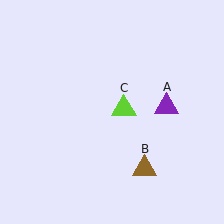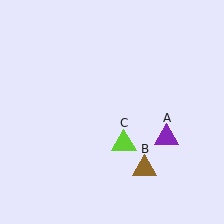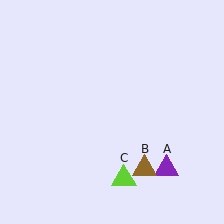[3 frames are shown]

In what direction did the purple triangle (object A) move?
The purple triangle (object A) moved down.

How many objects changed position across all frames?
2 objects changed position: purple triangle (object A), lime triangle (object C).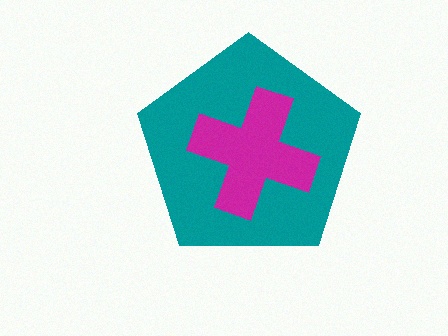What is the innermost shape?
The magenta cross.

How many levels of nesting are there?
2.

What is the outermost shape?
The teal pentagon.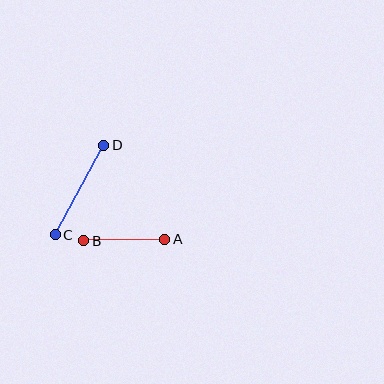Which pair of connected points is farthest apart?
Points C and D are farthest apart.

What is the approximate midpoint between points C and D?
The midpoint is at approximately (80, 190) pixels.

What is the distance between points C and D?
The distance is approximately 102 pixels.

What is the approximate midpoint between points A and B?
The midpoint is at approximately (124, 240) pixels.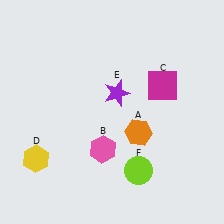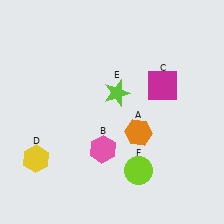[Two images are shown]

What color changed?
The star (E) changed from purple in Image 1 to lime in Image 2.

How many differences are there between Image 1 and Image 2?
There is 1 difference between the two images.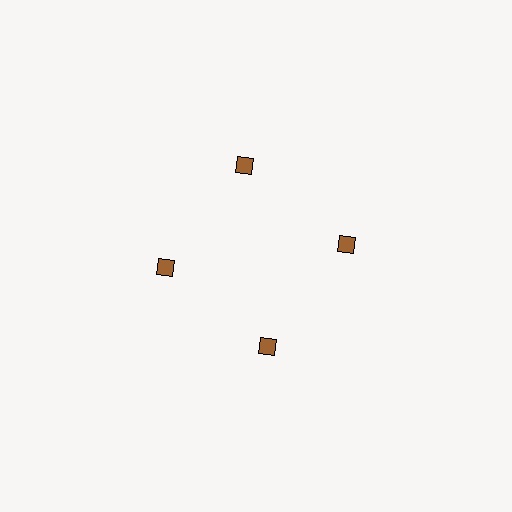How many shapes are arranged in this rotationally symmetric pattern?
There are 4 shapes, arranged in 4 groups of 1.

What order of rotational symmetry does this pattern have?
This pattern has 4-fold rotational symmetry.